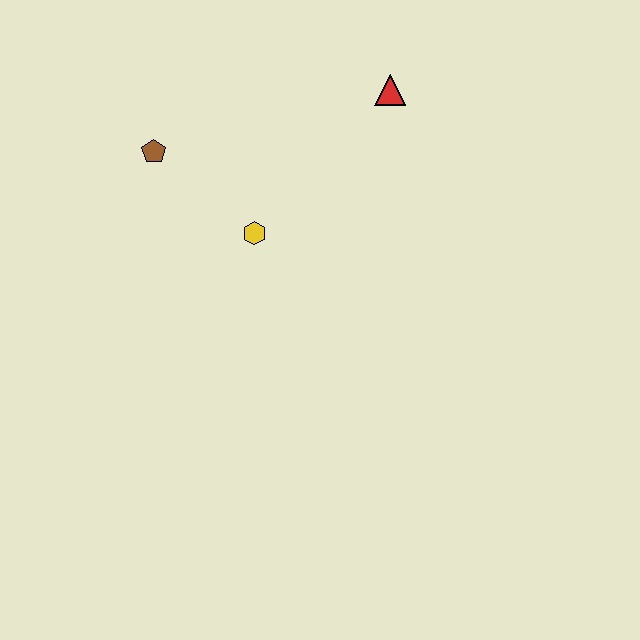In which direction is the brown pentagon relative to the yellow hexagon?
The brown pentagon is to the left of the yellow hexagon.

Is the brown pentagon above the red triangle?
No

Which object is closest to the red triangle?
The yellow hexagon is closest to the red triangle.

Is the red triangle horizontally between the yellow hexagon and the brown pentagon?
No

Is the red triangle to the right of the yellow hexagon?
Yes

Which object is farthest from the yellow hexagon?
The red triangle is farthest from the yellow hexagon.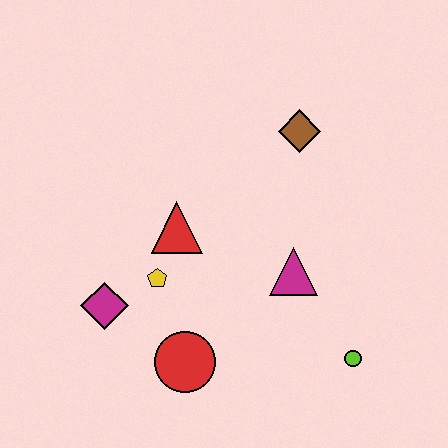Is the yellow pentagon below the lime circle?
No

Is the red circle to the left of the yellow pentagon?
No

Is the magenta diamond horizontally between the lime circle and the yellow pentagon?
No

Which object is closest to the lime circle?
The magenta triangle is closest to the lime circle.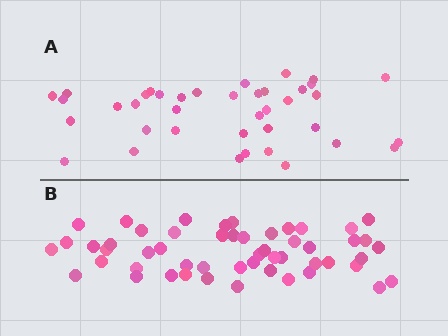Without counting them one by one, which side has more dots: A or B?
Region B (the bottom region) has more dots.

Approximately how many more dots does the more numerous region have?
Region B has approximately 15 more dots than region A.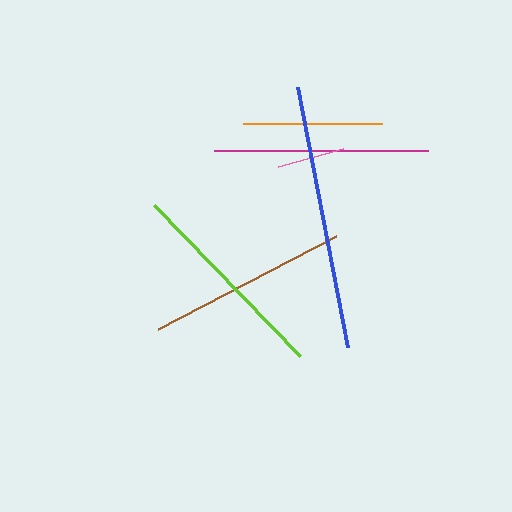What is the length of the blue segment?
The blue segment is approximately 265 pixels long.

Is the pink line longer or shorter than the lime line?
The lime line is longer than the pink line.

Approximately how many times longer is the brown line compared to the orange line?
The brown line is approximately 1.4 times the length of the orange line.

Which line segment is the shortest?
The pink line is the shortest at approximately 68 pixels.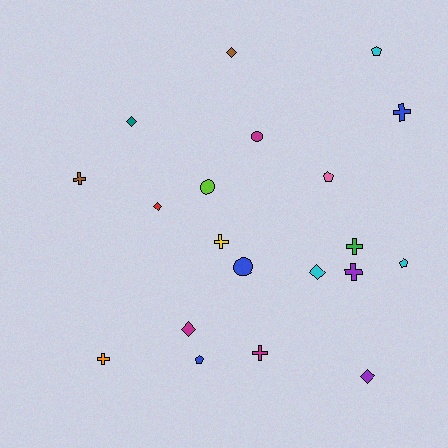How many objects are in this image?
There are 20 objects.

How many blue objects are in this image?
There are 3 blue objects.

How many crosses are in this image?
There are 7 crosses.